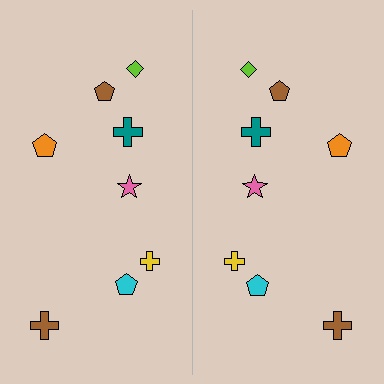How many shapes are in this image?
There are 16 shapes in this image.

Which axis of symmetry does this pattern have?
The pattern has a vertical axis of symmetry running through the center of the image.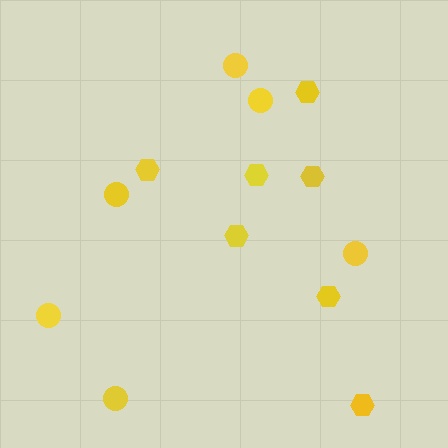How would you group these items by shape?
There are 2 groups: one group of circles (6) and one group of hexagons (7).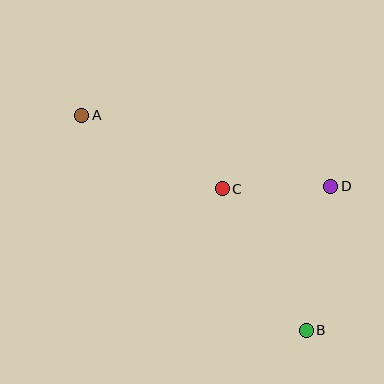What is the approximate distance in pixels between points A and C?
The distance between A and C is approximately 159 pixels.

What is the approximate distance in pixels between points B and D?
The distance between B and D is approximately 146 pixels.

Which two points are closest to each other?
Points C and D are closest to each other.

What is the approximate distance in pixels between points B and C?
The distance between B and C is approximately 165 pixels.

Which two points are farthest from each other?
Points A and B are farthest from each other.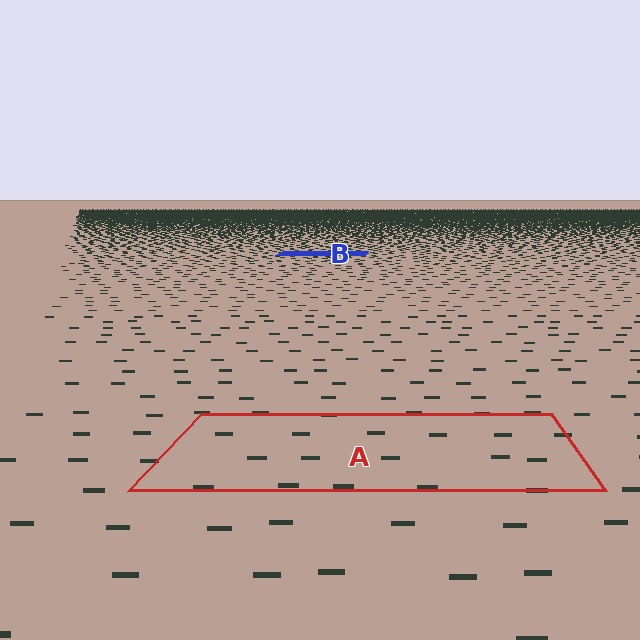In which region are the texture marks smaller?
The texture marks are smaller in region B, because it is farther away.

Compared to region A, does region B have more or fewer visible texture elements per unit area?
Region B has more texture elements per unit area — they are packed more densely because it is farther away.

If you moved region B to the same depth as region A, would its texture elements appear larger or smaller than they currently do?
They would appear larger. At a closer depth, the same texture elements are projected at a bigger on-screen size.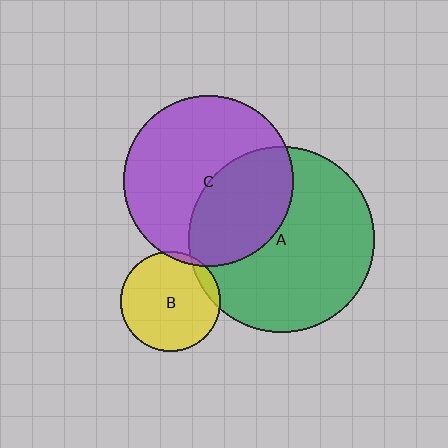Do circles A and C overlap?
Yes.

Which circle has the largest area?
Circle A (green).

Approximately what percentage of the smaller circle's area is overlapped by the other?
Approximately 40%.